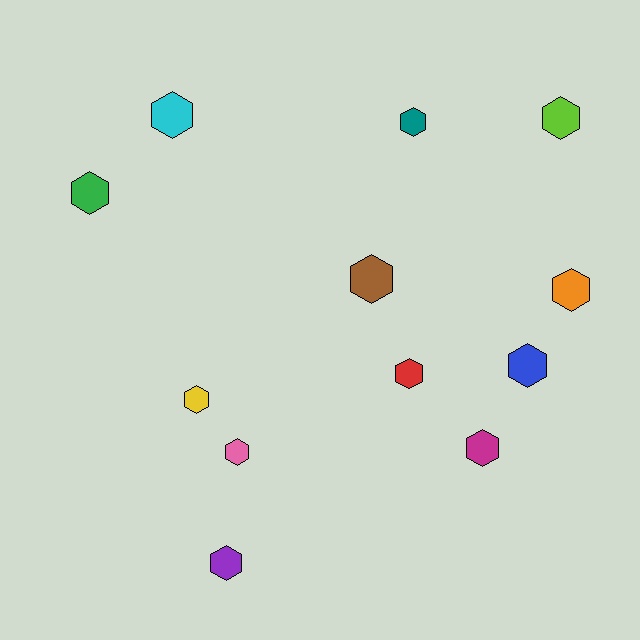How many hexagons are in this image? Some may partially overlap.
There are 12 hexagons.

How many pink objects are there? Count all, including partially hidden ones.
There is 1 pink object.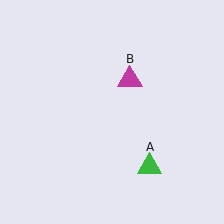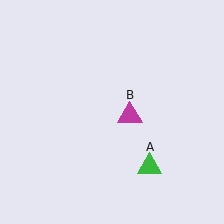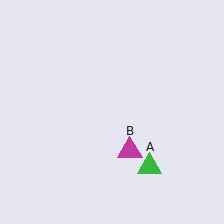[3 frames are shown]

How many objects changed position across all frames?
1 object changed position: magenta triangle (object B).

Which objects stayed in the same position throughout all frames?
Green triangle (object A) remained stationary.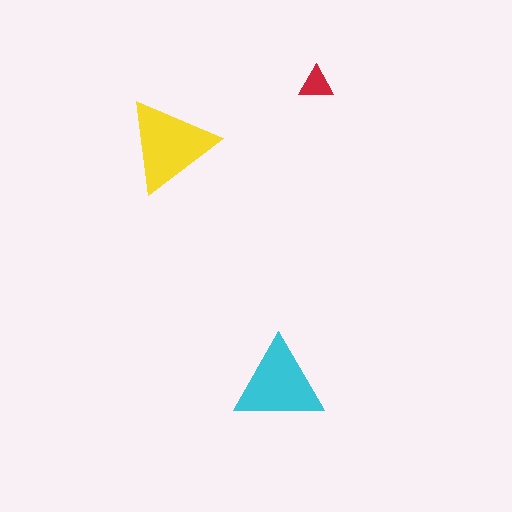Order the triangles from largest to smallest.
the yellow one, the cyan one, the red one.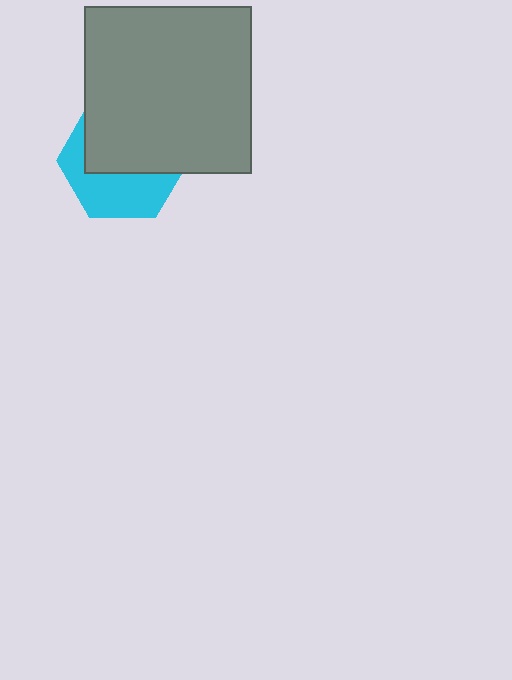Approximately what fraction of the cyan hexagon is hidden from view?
Roughly 56% of the cyan hexagon is hidden behind the gray square.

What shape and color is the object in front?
The object in front is a gray square.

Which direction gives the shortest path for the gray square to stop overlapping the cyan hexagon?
Moving up gives the shortest separation.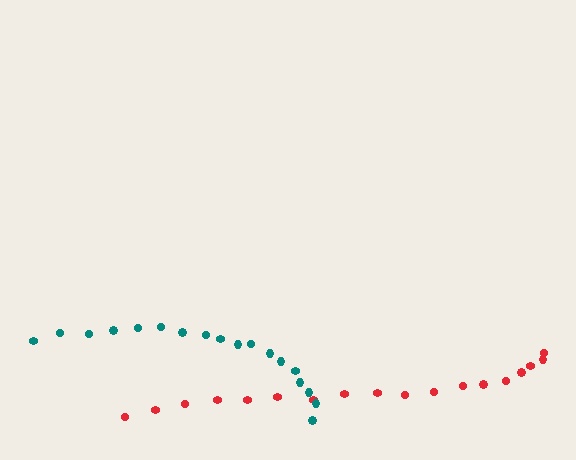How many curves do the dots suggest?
There are 2 distinct paths.